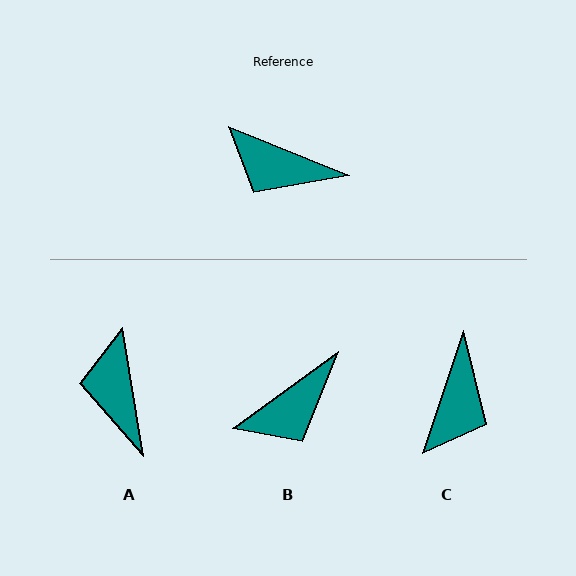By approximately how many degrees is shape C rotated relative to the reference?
Approximately 94 degrees counter-clockwise.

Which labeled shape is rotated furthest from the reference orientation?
C, about 94 degrees away.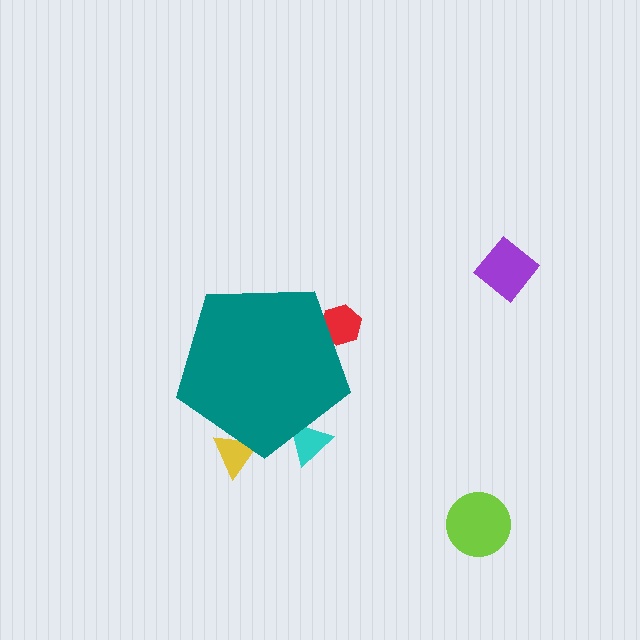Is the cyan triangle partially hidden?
Yes, the cyan triangle is partially hidden behind the teal pentagon.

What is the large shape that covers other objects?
A teal pentagon.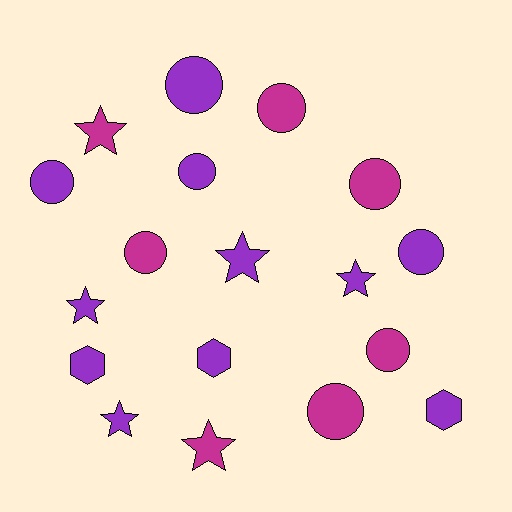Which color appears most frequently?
Purple, with 11 objects.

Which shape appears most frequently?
Circle, with 9 objects.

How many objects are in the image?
There are 18 objects.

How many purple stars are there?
There are 4 purple stars.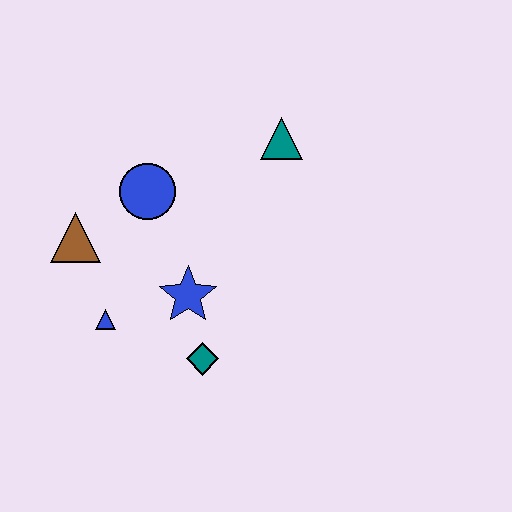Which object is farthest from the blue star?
The teal triangle is farthest from the blue star.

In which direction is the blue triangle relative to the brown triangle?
The blue triangle is below the brown triangle.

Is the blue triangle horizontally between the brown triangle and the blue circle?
Yes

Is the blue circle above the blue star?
Yes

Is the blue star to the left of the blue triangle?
No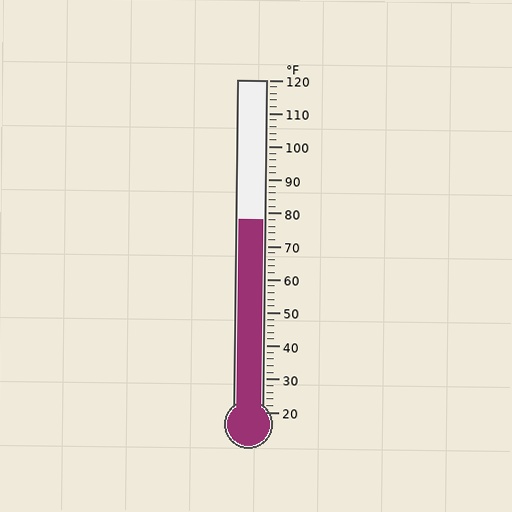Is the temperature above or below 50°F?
The temperature is above 50°F.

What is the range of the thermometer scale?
The thermometer scale ranges from 20°F to 120°F.